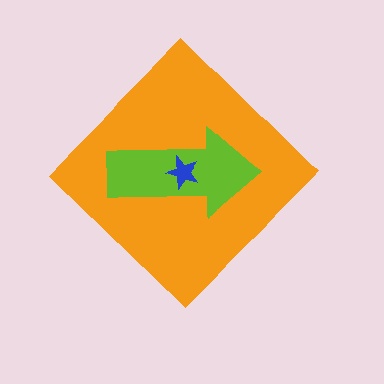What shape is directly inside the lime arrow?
The blue star.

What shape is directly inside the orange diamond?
The lime arrow.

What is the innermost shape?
The blue star.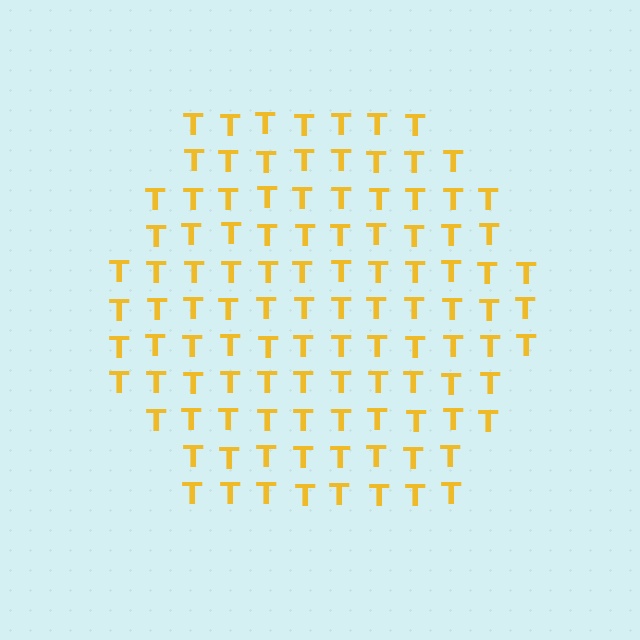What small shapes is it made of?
It is made of small letter T's.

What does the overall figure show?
The overall figure shows a hexagon.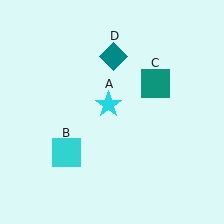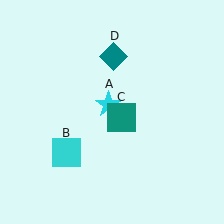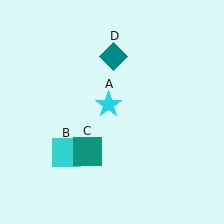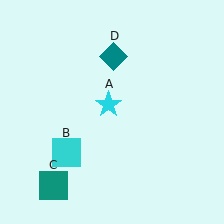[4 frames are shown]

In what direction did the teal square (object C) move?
The teal square (object C) moved down and to the left.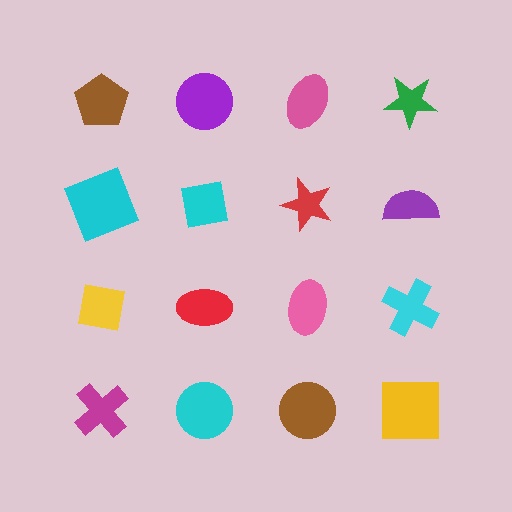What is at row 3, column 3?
A pink ellipse.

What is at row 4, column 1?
A magenta cross.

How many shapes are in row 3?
4 shapes.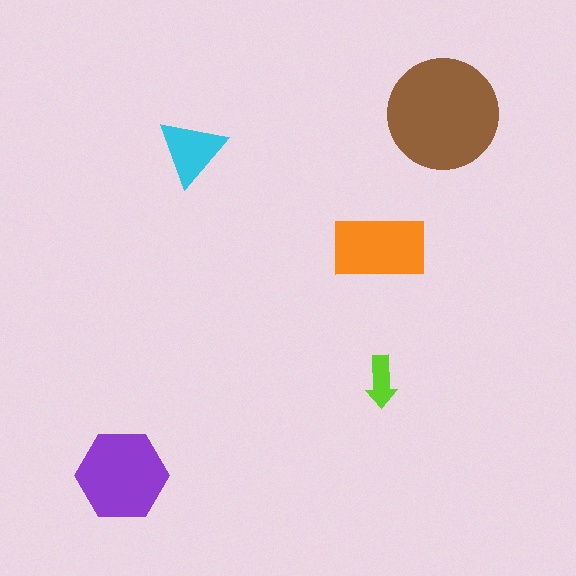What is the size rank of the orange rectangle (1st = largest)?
3rd.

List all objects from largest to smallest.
The brown circle, the purple hexagon, the orange rectangle, the cyan triangle, the lime arrow.